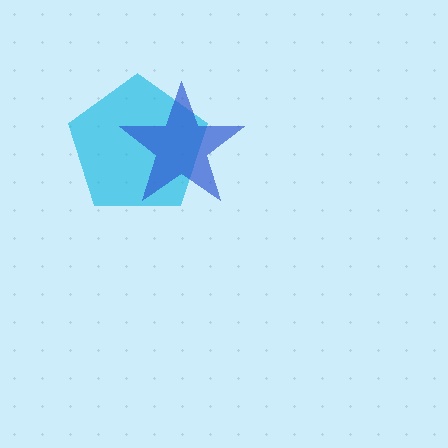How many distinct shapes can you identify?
There are 2 distinct shapes: a cyan pentagon, a blue star.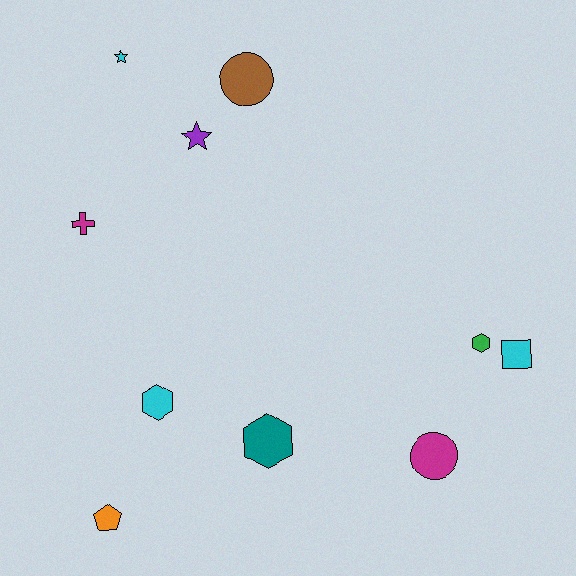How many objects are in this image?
There are 10 objects.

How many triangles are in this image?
There are no triangles.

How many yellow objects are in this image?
There are no yellow objects.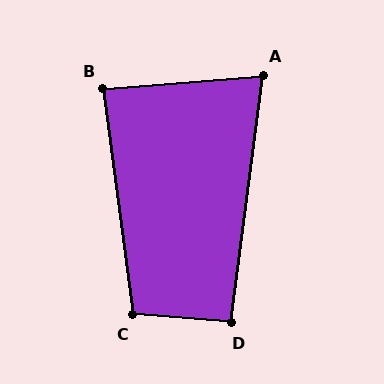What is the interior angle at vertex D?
Approximately 93 degrees (approximately right).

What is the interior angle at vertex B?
Approximately 87 degrees (approximately right).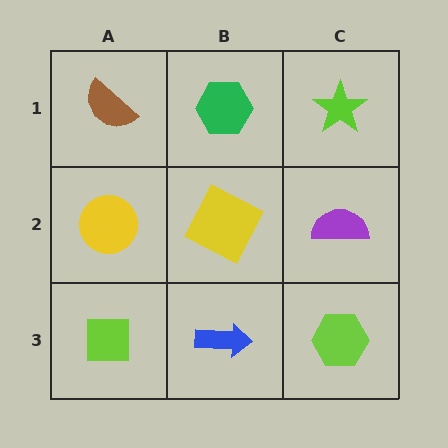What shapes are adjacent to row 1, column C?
A purple semicircle (row 2, column C), a green hexagon (row 1, column B).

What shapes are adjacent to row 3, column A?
A yellow circle (row 2, column A), a blue arrow (row 3, column B).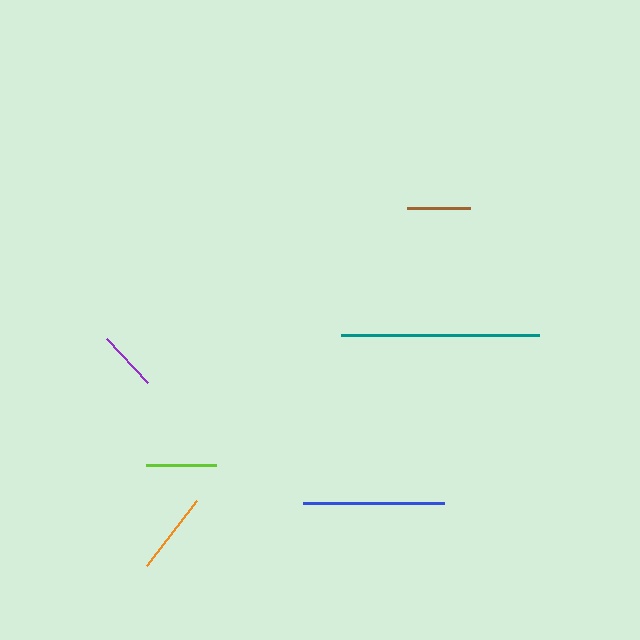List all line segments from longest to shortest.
From longest to shortest: teal, blue, orange, lime, brown, purple.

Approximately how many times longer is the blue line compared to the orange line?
The blue line is approximately 1.7 times the length of the orange line.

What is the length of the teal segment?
The teal segment is approximately 198 pixels long.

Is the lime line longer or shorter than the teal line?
The teal line is longer than the lime line.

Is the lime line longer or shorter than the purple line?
The lime line is longer than the purple line.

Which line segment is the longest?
The teal line is the longest at approximately 198 pixels.